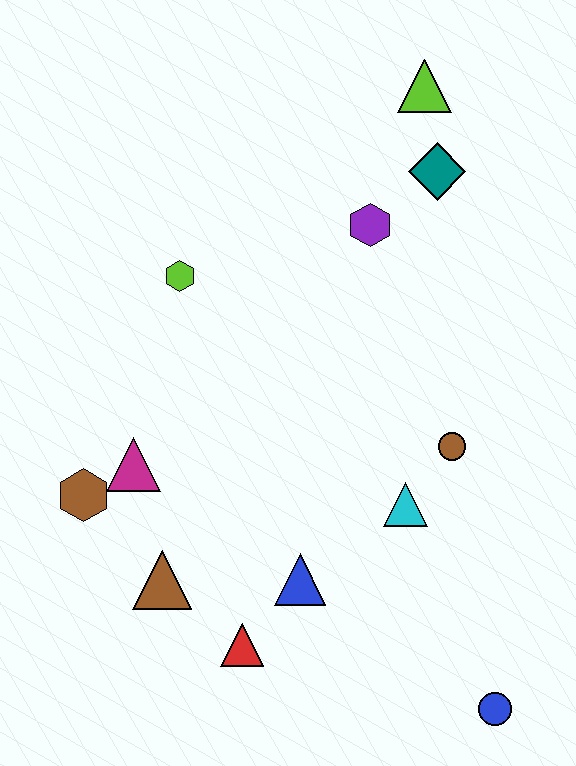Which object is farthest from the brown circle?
The brown hexagon is farthest from the brown circle.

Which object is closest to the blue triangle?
The red triangle is closest to the blue triangle.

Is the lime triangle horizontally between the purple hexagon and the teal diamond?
Yes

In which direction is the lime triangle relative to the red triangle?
The lime triangle is above the red triangle.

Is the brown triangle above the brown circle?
No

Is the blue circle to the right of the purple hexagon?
Yes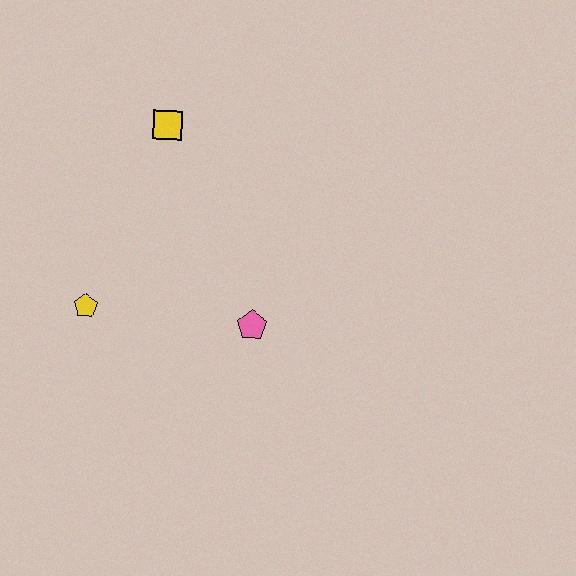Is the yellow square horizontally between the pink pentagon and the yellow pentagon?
Yes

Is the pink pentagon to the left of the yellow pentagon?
No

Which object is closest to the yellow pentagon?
The pink pentagon is closest to the yellow pentagon.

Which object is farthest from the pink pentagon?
The yellow square is farthest from the pink pentagon.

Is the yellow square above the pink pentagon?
Yes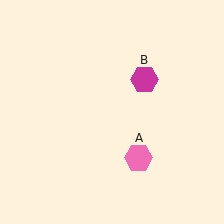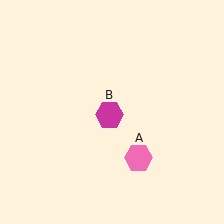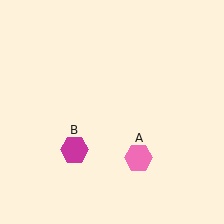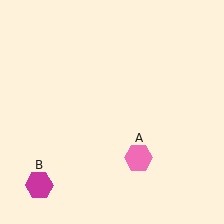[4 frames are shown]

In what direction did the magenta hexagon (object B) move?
The magenta hexagon (object B) moved down and to the left.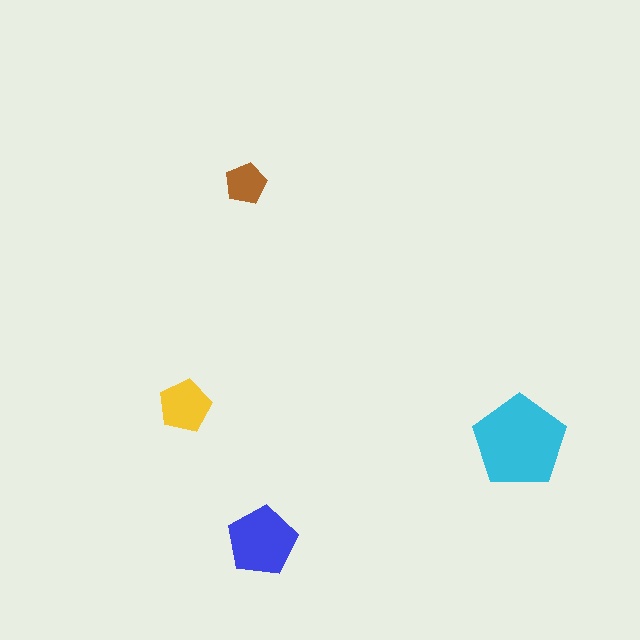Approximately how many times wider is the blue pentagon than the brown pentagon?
About 1.5 times wider.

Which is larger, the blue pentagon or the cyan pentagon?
The cyan one.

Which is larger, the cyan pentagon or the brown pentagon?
The cyan one.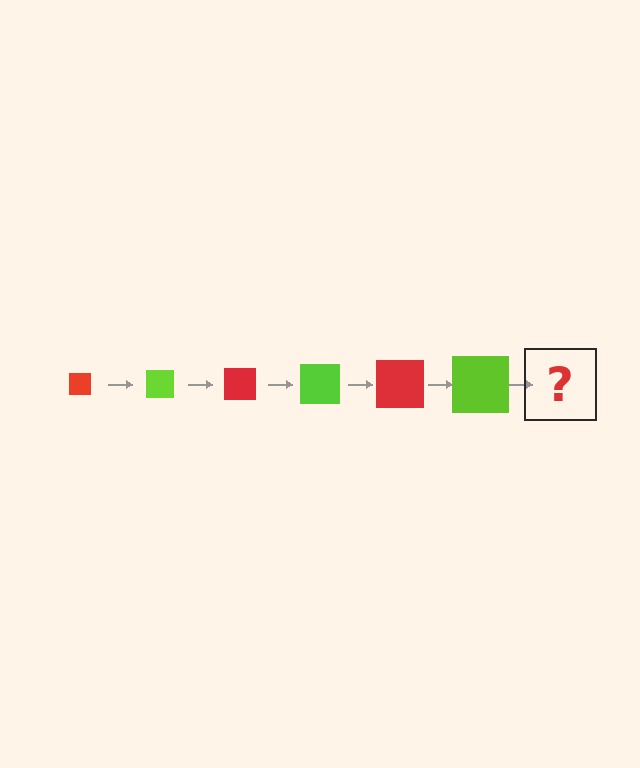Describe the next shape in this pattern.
It should be a red square, larger than the previous one.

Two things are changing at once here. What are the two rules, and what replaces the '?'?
The two rules are that the square grows larger each step and the color cycles through red and lime. The '?' should be a red square, larger than the previous one.